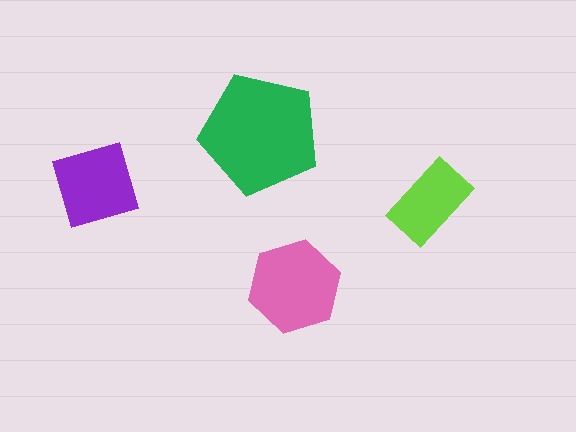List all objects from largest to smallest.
The green pentagon, the pink hexagon, the purple diamond, the lime rectangle.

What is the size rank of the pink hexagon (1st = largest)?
2nd.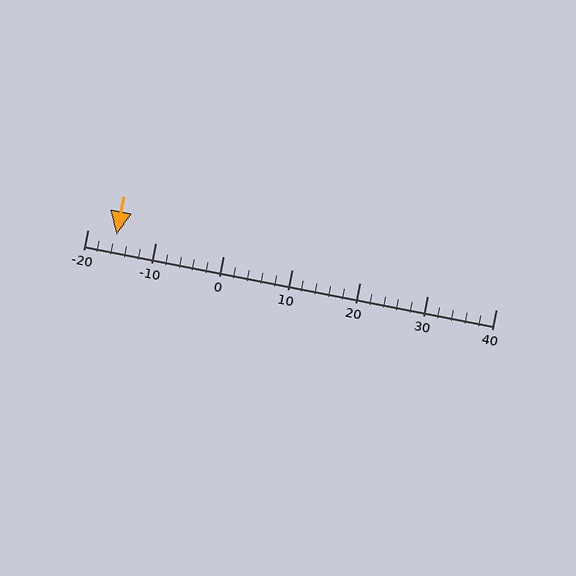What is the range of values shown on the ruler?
The ruler shows values from -20 to 40.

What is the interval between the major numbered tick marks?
The major tick marks are spaced 10 units apart.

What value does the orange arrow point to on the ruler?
The orange arrow points to approximately -16.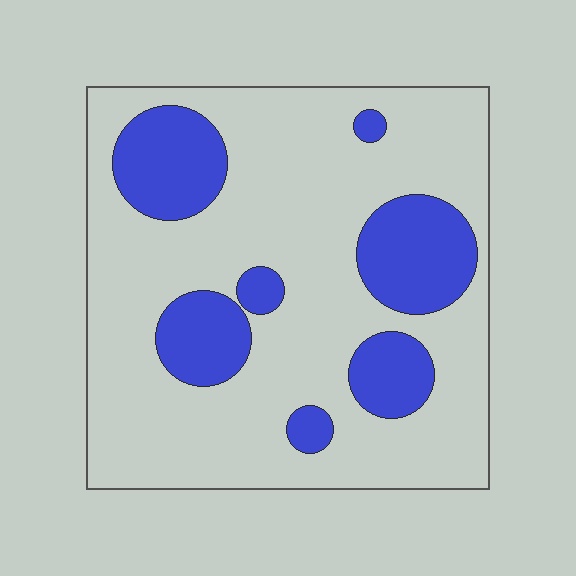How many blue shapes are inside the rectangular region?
7.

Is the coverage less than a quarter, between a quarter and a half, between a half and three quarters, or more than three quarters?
Less than a quarter.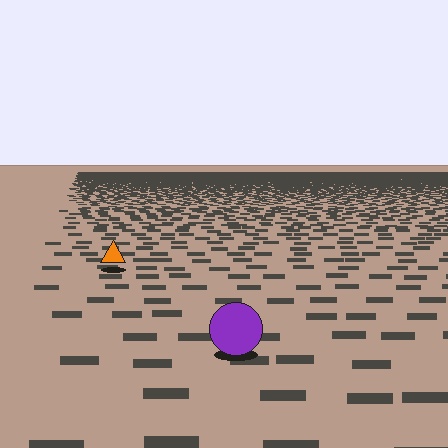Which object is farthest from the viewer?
The orange triangle is farthest from the viewer. It appears smaller and the ground texture around it is denser.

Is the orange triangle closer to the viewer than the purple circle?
No. The purple circle is closer — you can tell from the texture gradient: the ground texture is coarser near it.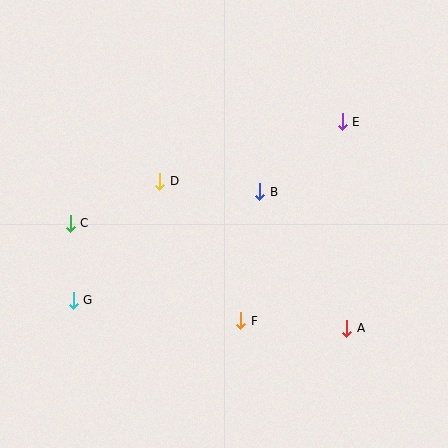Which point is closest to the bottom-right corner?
Point A is closest to the bottom-right corner.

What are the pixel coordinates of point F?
Point F is at (241, 321).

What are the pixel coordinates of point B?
Point B is at (260, 192).